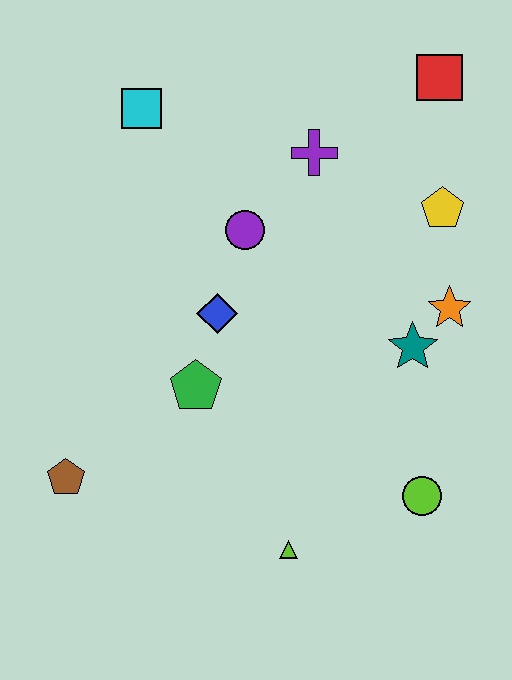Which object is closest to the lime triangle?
The lime circle is closest to the lime triangle.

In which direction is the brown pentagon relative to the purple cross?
The brown pentagon is below the purple cross.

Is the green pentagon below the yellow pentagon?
Yes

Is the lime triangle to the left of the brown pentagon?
No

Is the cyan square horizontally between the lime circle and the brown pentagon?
Yes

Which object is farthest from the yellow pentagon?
The brown pentagon is farthest from the yellow pentagon.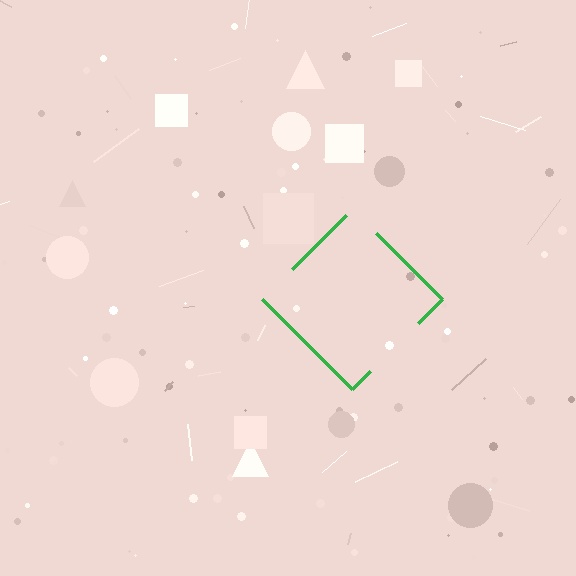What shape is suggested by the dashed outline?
The dashed outline suggests a diamond.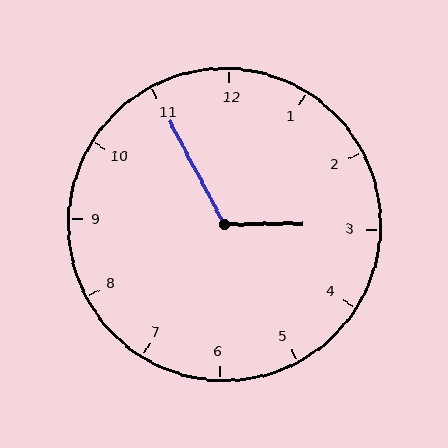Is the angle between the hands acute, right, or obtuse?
It is obtuse.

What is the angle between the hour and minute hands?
Approximately 118 degrees.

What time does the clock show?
2:55.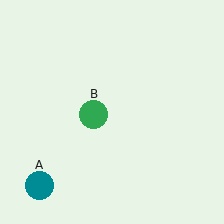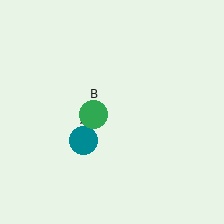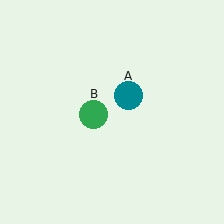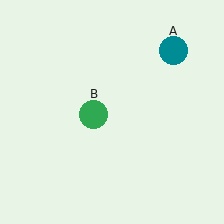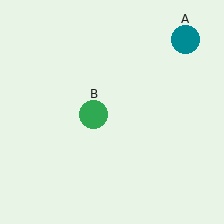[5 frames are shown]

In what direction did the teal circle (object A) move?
The teal circle (object A) moved up and to the right.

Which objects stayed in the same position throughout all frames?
Green circle (object B) remained stationary.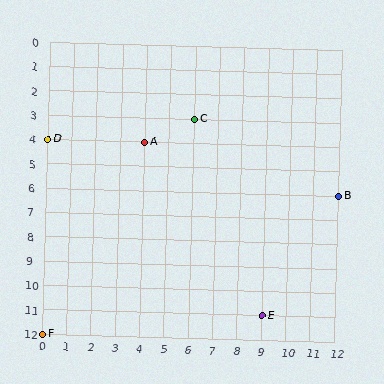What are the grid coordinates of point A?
Point A is at grid coordinates (4, 4).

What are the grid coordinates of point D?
Point D is at grid coordinates (0, 4).